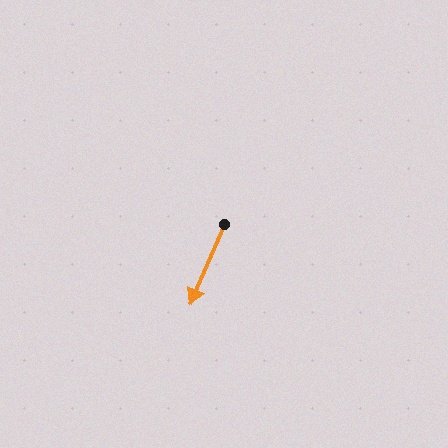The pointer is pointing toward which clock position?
Roughly 7 o'clock.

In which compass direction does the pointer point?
Southwest.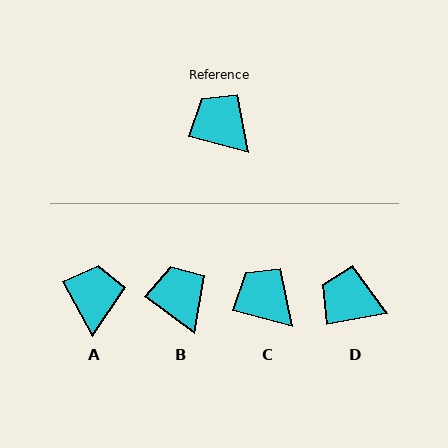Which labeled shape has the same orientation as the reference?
C.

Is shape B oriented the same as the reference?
No, it is off by about 22 degrees.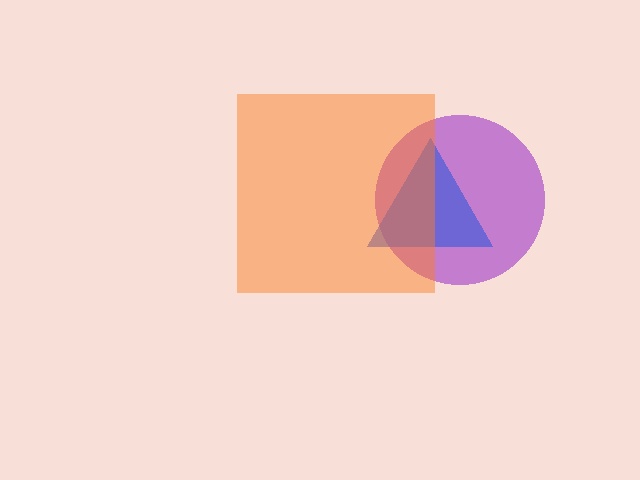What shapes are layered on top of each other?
The layered shapes are: a purple circle, a blue triangle, an orange square.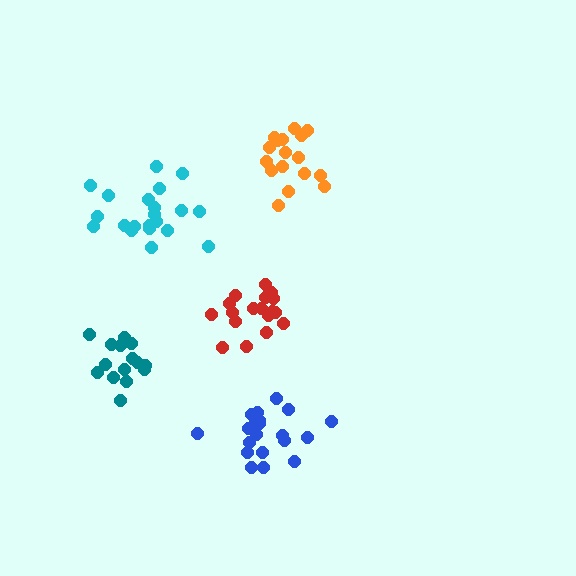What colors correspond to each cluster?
The clusters are colored: orange, teal, blue, red, cyan.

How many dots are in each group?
Group 1: 17 dots, Group 2: 15 dots, Group 3: 20 dots, Group 4: 18 dots, Group 5: 21 dots (91 total).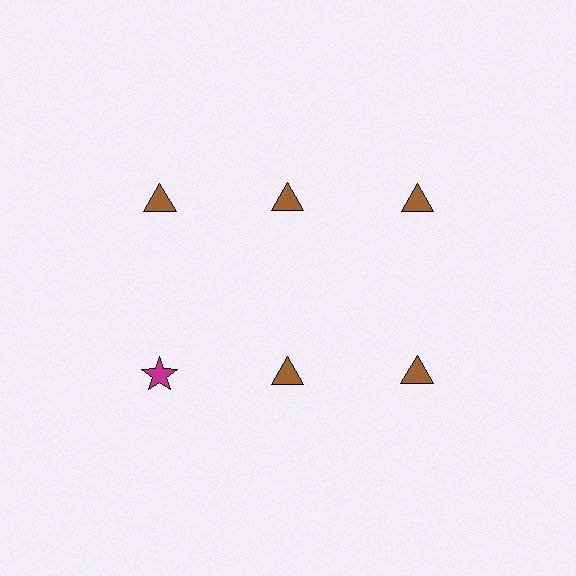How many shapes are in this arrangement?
There are 6 shapes arranged in a grid pattern.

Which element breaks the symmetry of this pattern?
The magenta star in the second row, leftmost column breaks the symmetry. All other shapes are brown triangles.